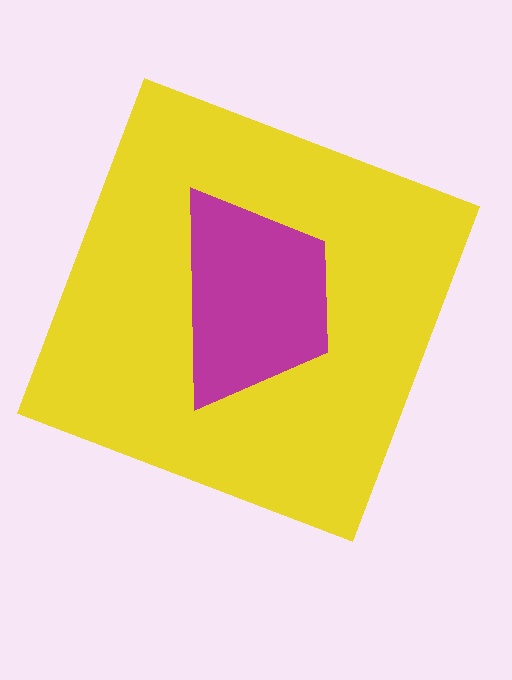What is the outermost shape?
The yellow square.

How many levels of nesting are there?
2.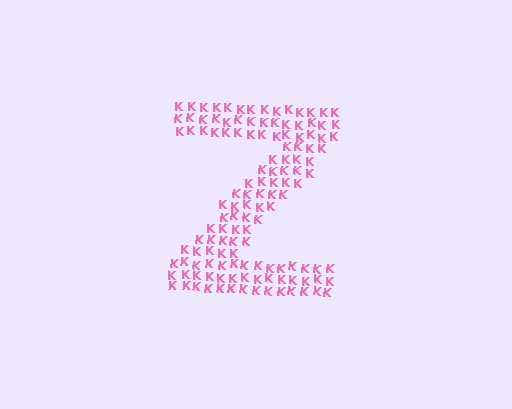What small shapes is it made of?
It is made of small letter K's.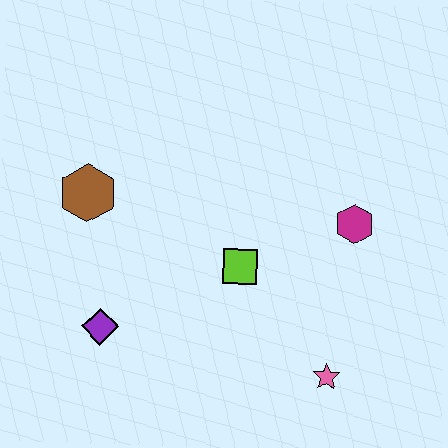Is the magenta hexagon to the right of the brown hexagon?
Yes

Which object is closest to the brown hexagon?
The purple diamond is closest to the brown hexagon.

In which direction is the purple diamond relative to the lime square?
The purple diamond is to the left of the lime square.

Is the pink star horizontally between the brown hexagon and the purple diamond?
No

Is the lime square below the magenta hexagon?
Yes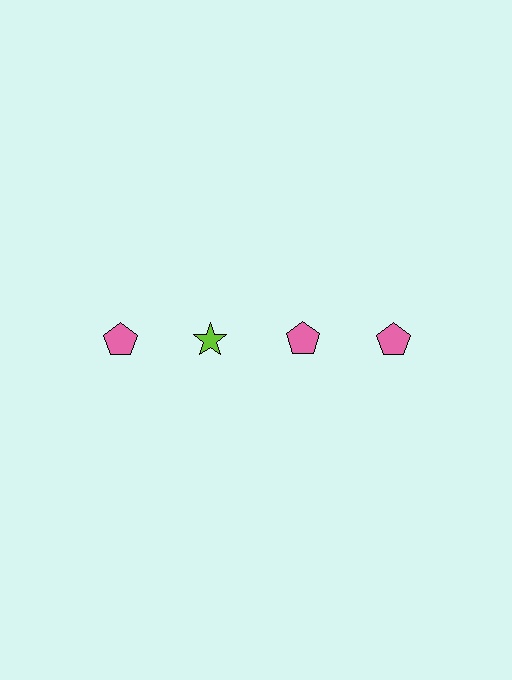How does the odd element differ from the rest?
It differs in both color (lime instead of pink) and shape (star instead of pentagon).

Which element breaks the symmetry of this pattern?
The lime star in the top row, second from left column breaks the symmetry. All other shapes are pink pentagons.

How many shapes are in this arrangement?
There are 4 shapes arranged in a grid pattern.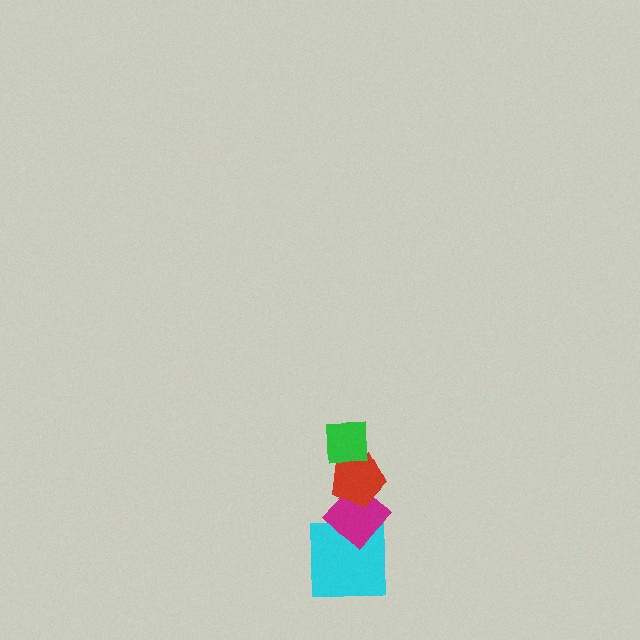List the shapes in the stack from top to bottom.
From top to bottom: the green square, the red pentagon, the magenta diamond, the cyan square.